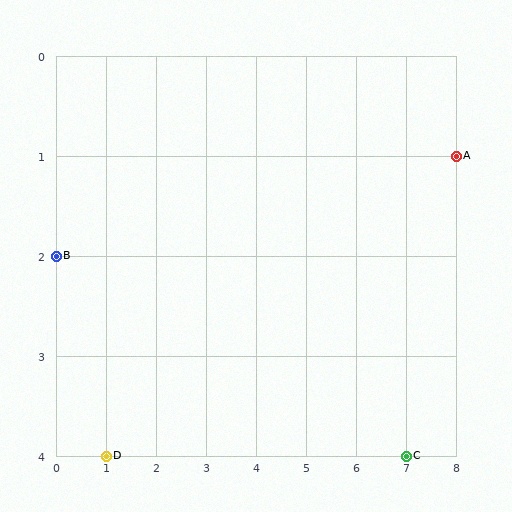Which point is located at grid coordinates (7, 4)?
Point C is at (7, 4).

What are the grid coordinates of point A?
Point A is at grid coordinates (8, 1).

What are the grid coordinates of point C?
Point C is at grid coordinates (7, 4).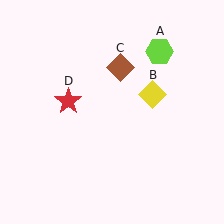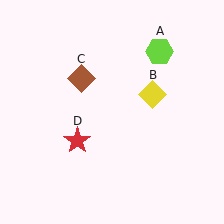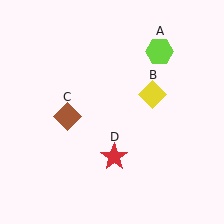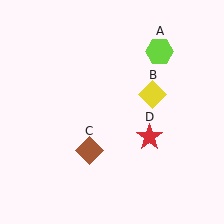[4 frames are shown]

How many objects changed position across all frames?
2 objects changed position: brown diamond (object C), red star (object D).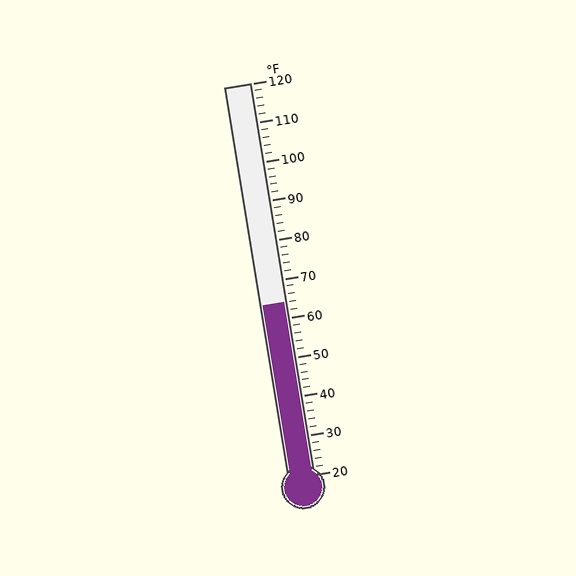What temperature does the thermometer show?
The thermometer shows approximately 64°F.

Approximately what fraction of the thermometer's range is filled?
The thermometer is filled to approximately 45% of its range.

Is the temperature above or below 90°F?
The temperature is below 90°F.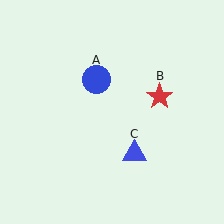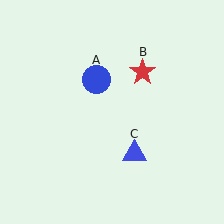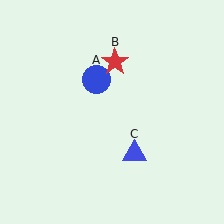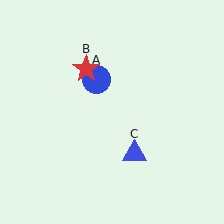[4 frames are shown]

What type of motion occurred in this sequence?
The red star (object B) rotated counterclockwise around the center of the scene.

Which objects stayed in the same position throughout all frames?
Blue circle (object A) and blue triangle (object C) remained stationary.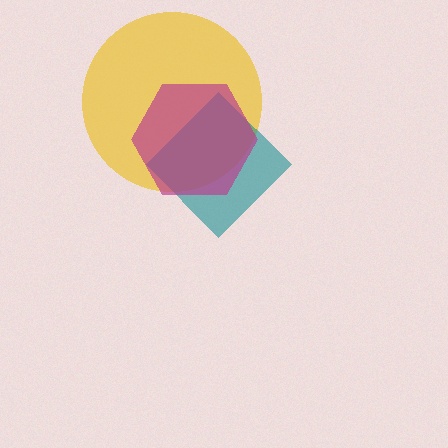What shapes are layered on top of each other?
The layered shapes are: a yellow circle, a teal diamond, a magenta hexagon.